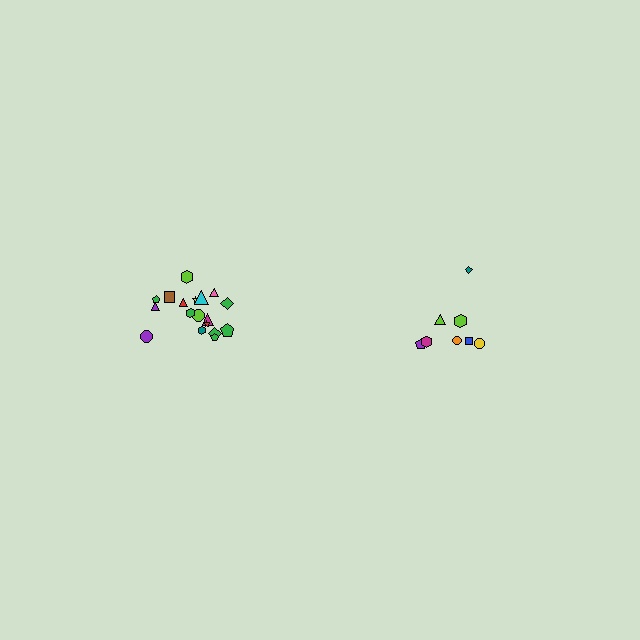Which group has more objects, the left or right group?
The left group.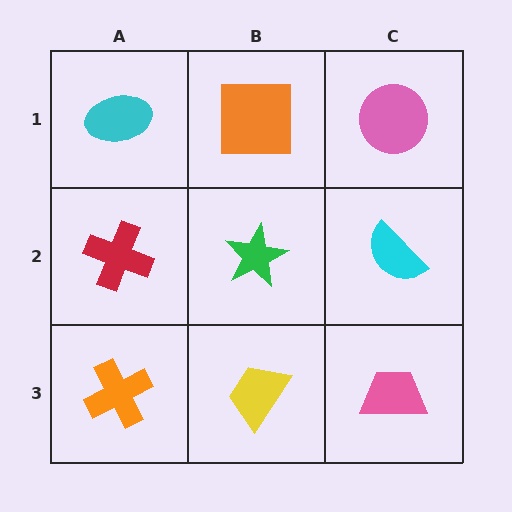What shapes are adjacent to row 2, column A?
A cyan ellipse (row 1, column A), an orange cross (row 3, column A), a green star (row 2, column B).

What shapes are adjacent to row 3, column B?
A green star (row 2, column B), an orange cross (row 3, column A), a pink trapezoid (row 3, column C).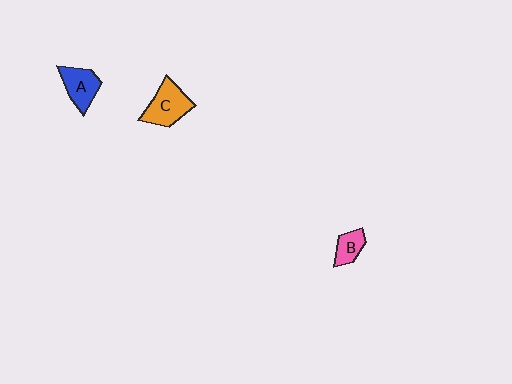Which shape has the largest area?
Shape C (orange).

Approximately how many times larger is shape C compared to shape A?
Approximately 1.2 times.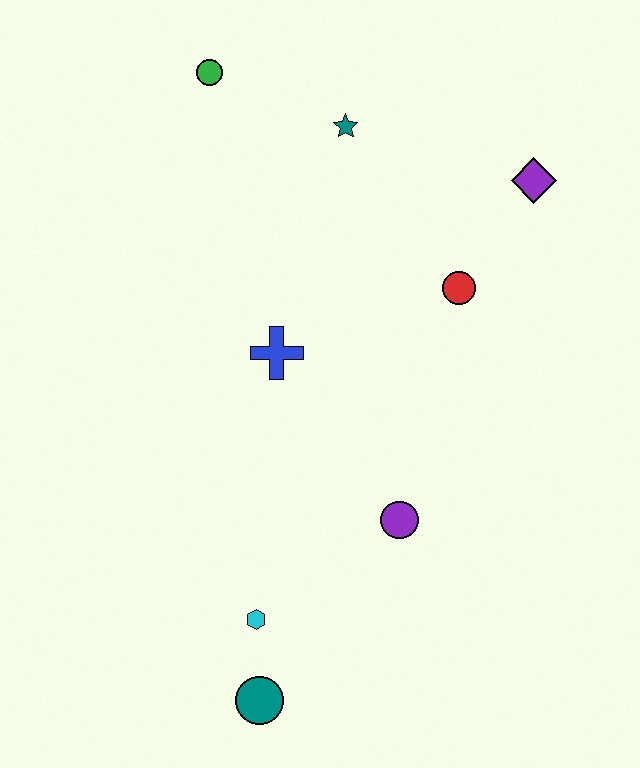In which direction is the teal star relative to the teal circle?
The teal star is above the teal circle.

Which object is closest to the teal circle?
The cyan hexagon is closest to the teal circle.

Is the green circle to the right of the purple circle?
No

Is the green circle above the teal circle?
Yes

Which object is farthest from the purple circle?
The green circle is farthest from the purple circle.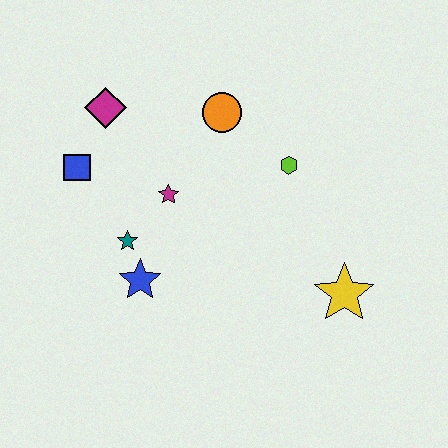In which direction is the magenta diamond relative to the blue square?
The magenta diamond is above the blue square.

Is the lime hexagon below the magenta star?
No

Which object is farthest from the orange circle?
The yellow star is farthest from the orange circle.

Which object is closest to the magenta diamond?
The blue square is closest to the magenta diamond.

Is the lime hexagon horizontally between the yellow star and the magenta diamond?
Yes